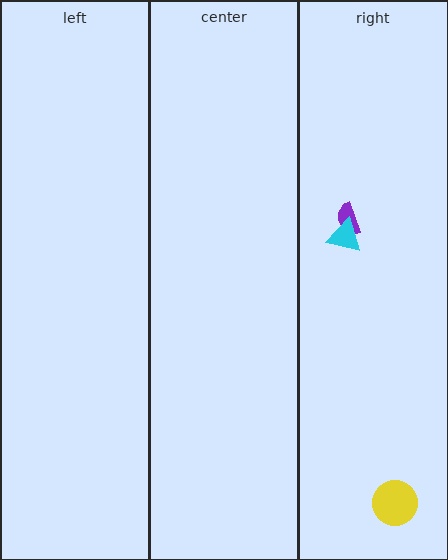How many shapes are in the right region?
3.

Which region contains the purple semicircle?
The right region.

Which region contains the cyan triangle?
The right region.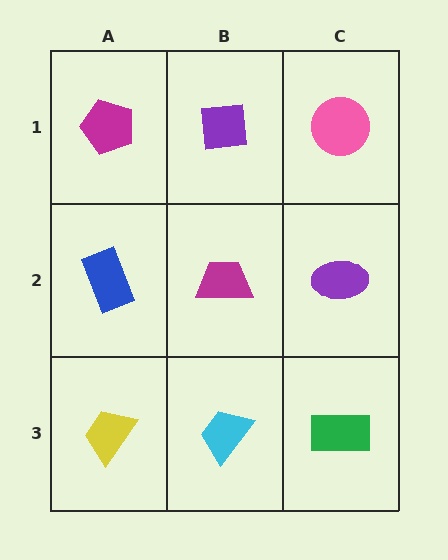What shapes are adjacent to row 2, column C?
A pink circle (row 1, column C), a green rectangle (row 3, column C), a magenta trapezoid (row 2, column B).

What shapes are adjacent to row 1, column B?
A magenta trapezoid (row 2, column B), a magenta pentagon (row 1, column A), a pink circle (row 1, column C).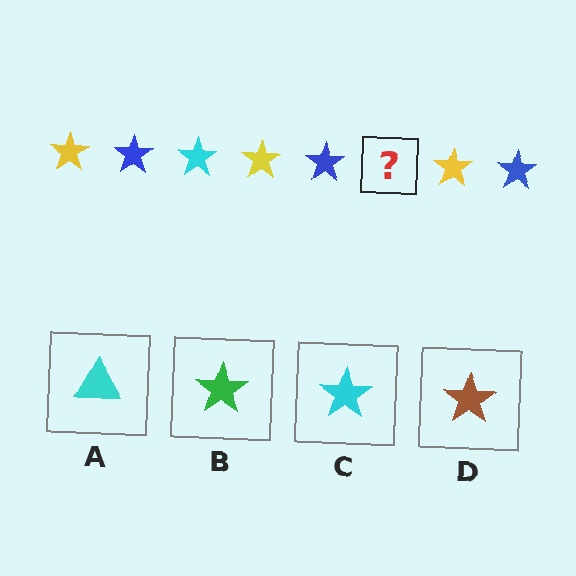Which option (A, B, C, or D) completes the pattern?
C.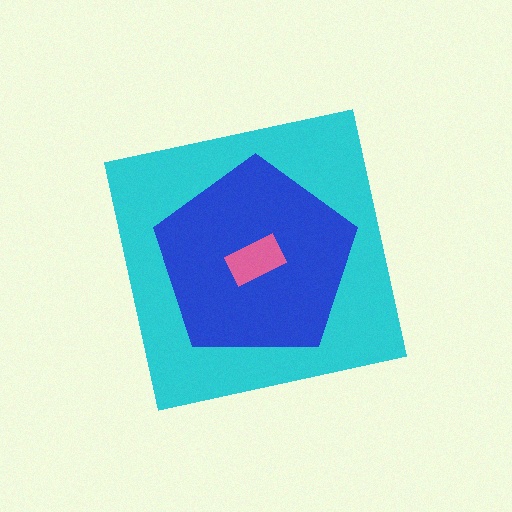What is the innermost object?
The pink rectangle.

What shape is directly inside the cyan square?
The blue pentagon.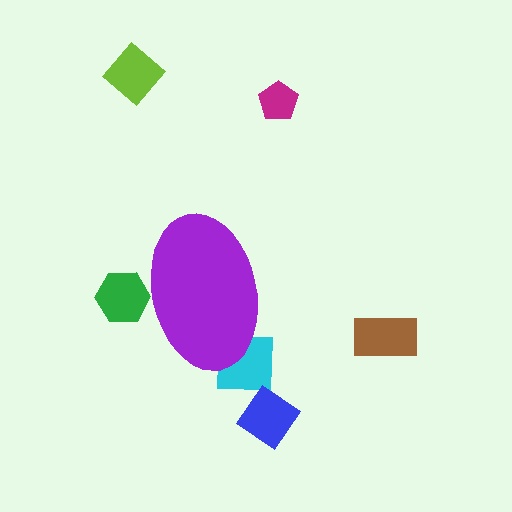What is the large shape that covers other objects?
A purple ellipse.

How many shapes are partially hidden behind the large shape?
2 shapes are partially hidden.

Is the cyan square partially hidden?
Yes, the cyan square is partially hidden behind the purple ellipse.